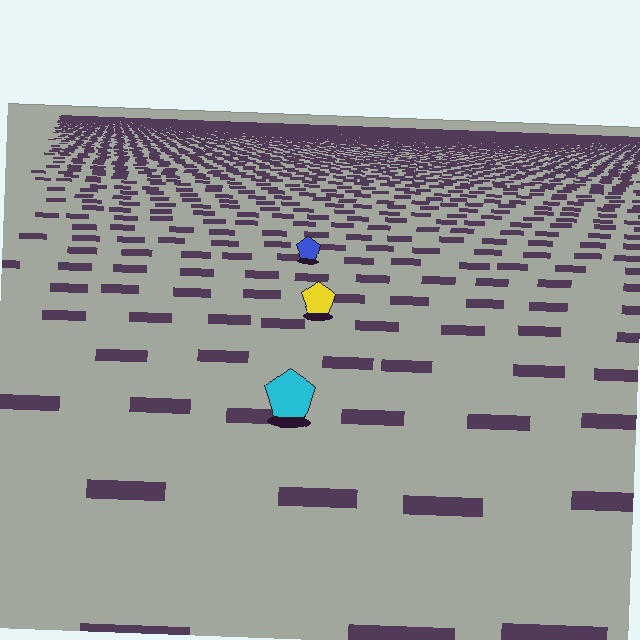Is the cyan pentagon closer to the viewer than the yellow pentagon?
Yes. The cyan pentagon is closer — you can tell from the texture gradient: the ground texture is coarser near it.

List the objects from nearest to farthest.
From nearest to farthest: the cyan pentagon, the yellow pentagon, the blue pentagon.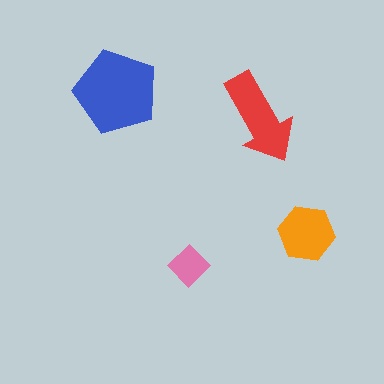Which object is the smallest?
The pink diamond.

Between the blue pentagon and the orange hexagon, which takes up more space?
The blue pentagon.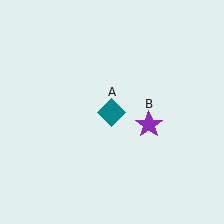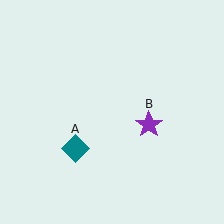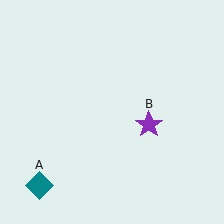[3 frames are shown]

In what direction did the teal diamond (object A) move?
The teal diamond (object A) moved down and to the left.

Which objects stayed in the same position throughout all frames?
Purple star (object B) remained stationary.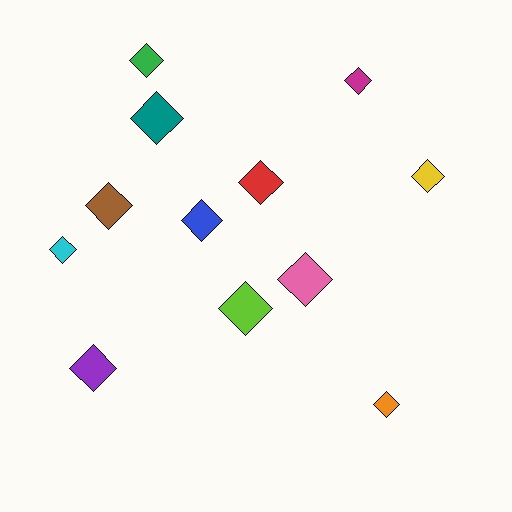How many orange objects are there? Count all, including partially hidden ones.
There is 1 orange object.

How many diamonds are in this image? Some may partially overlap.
There are 12 diamonds.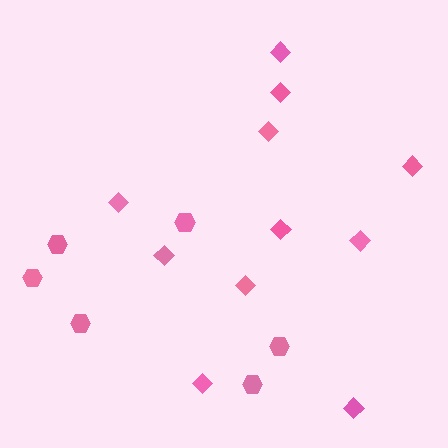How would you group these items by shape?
There are 2 groups: one group of hexagons (6) and one group of diamonds (11).